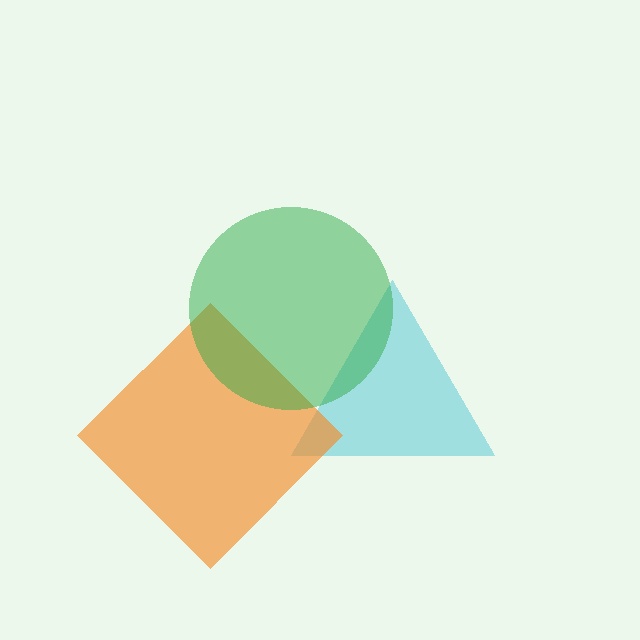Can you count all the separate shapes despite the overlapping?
Yes, there are 3 separate shapes.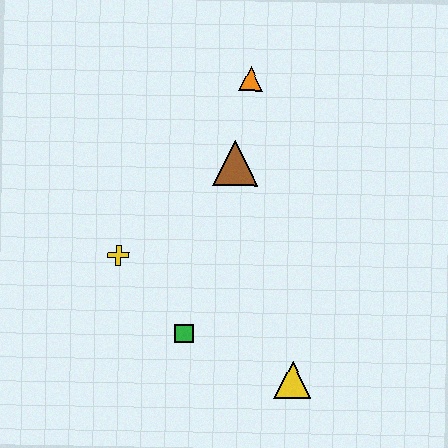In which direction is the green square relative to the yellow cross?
The green square is below the yellow cross.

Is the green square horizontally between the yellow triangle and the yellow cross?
Yes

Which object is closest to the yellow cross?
The green square is closest to the yellow cross.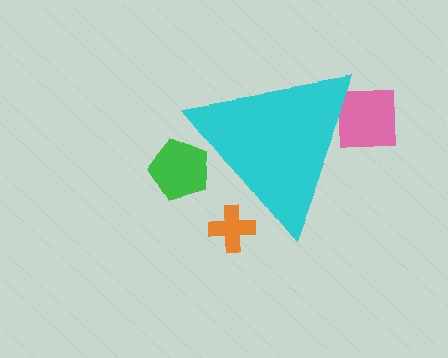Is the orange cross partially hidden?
Yes, the orange cross is partially hidden behind the cyan triangle.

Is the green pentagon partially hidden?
Yes, the green pentagon is partially hidden behind the cyan triangle.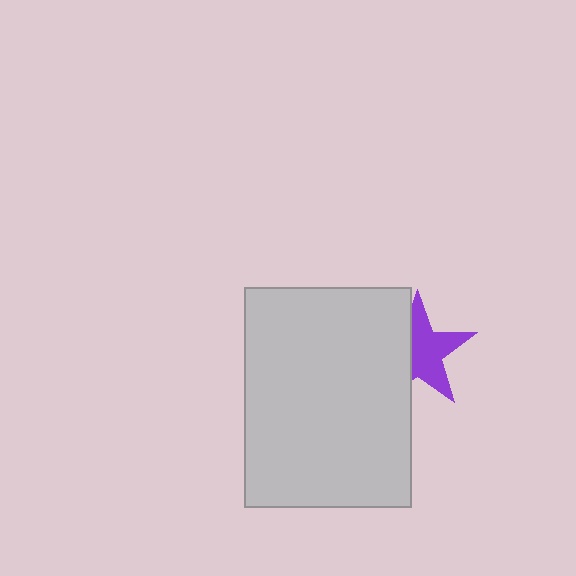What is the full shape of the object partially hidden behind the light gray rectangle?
The partially hidden object is a purple star.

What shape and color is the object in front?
The object in front is a light gray rectangle.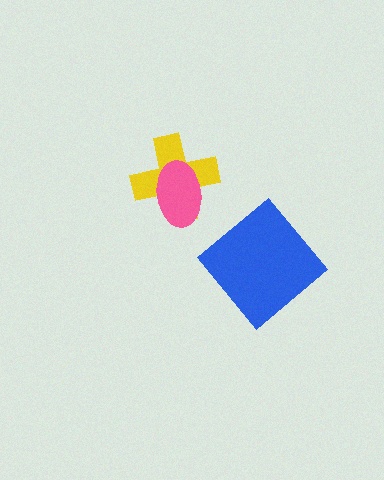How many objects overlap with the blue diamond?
0 objects overlap with the blue diamond.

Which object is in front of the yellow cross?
The pink ellipse is in front of the yellow cross.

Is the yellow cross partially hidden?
Yes, it is partially covered by another shape.